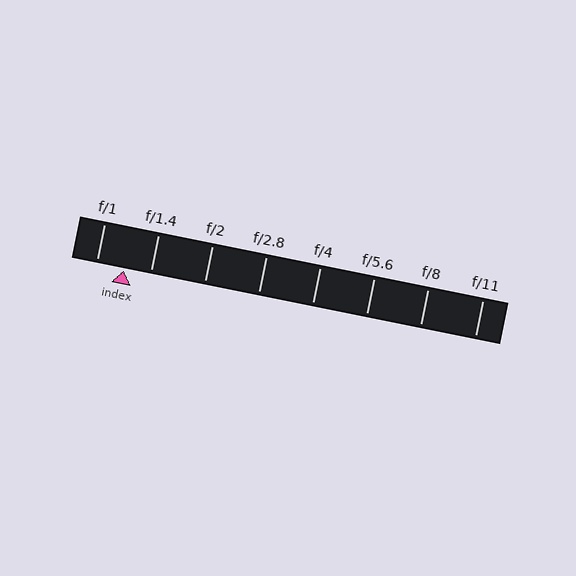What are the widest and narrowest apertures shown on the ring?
The widest aperture shown is f/1 and the narrowest is f/11.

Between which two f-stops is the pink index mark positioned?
The index mark is between f/1 and f/1.4.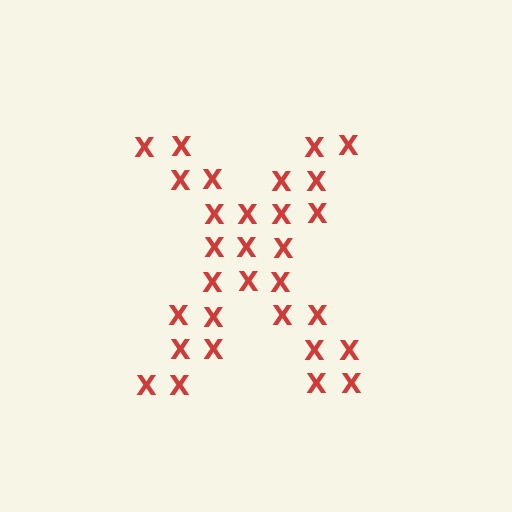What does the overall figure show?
The overall figure shows the letter X.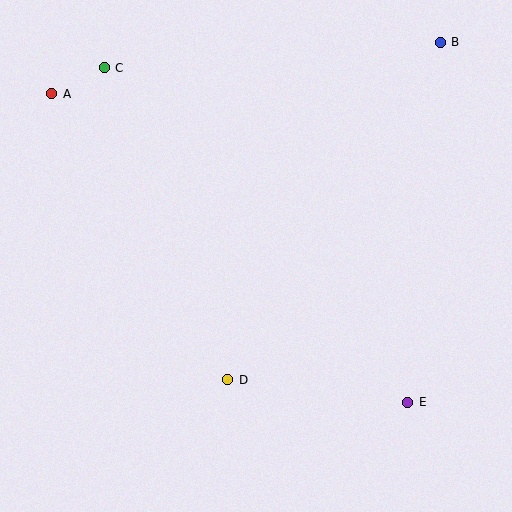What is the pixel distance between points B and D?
The distance between B and D is 399 pixels.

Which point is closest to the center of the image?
Point D at (228, 380) is closest to the center.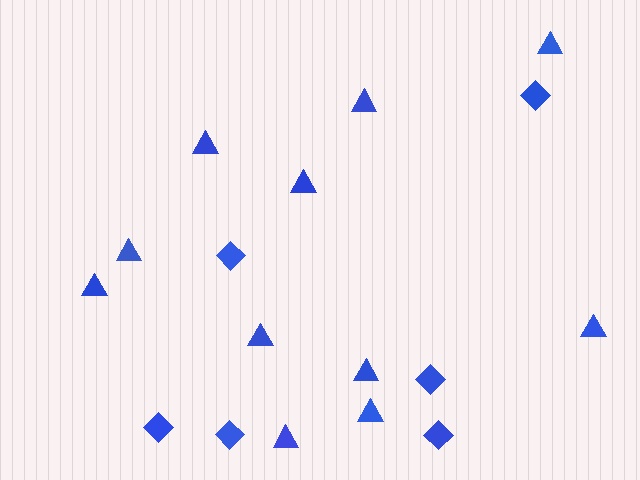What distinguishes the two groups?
There are 2 groups: one group of triangles (11) and one group of diamonds (6).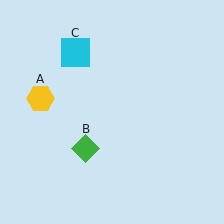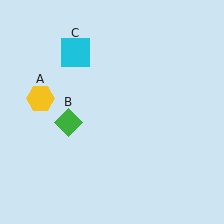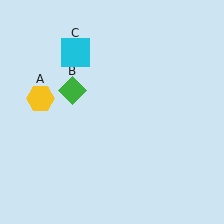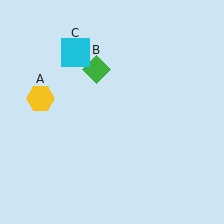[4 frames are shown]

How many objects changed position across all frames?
1 object changed position: green diamond (object B).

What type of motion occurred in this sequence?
The green diamond (object B) rotated clockwise around the center of the scene.